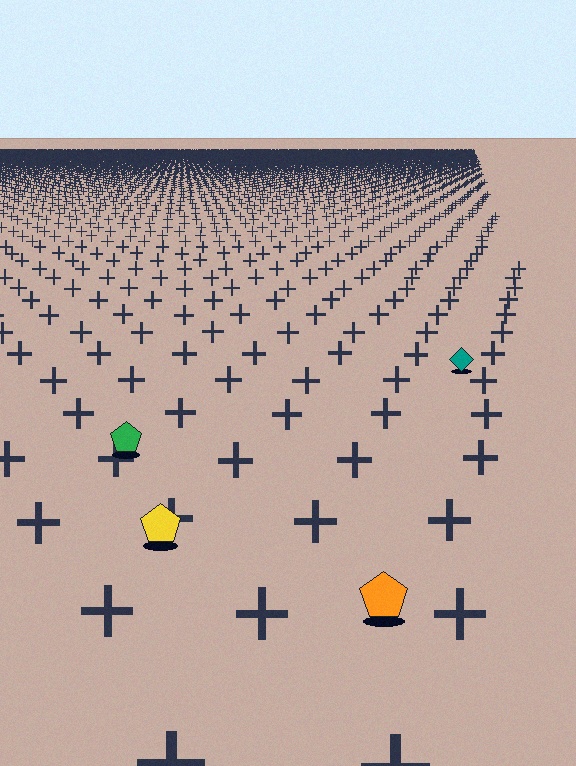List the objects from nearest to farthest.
From nearest to farthest: the orange pentagon, the yellow pentagon, the green pentagon, the teal diamond.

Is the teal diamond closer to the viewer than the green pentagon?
No. The green pentagon is closer — you can tell from the texture gradient: the ground texture is coarser near it.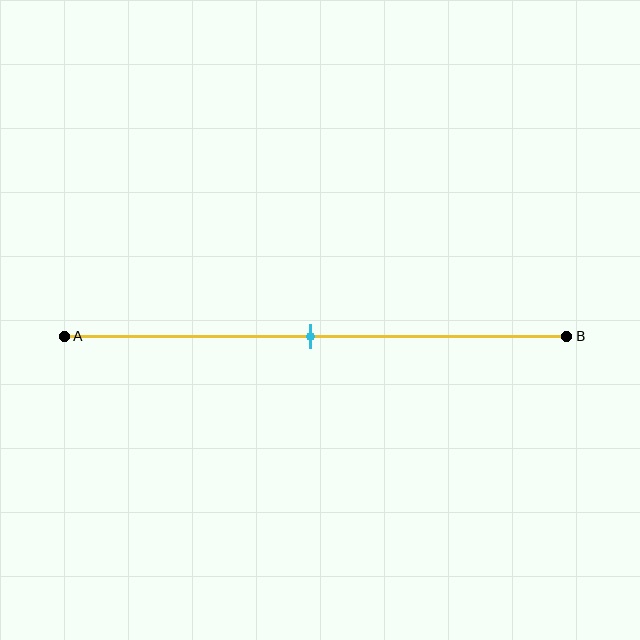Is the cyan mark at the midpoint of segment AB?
Yes, the mark is approximately at the midpoint.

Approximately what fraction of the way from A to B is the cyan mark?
The cyan mark is approximately 50% of the way from A to B.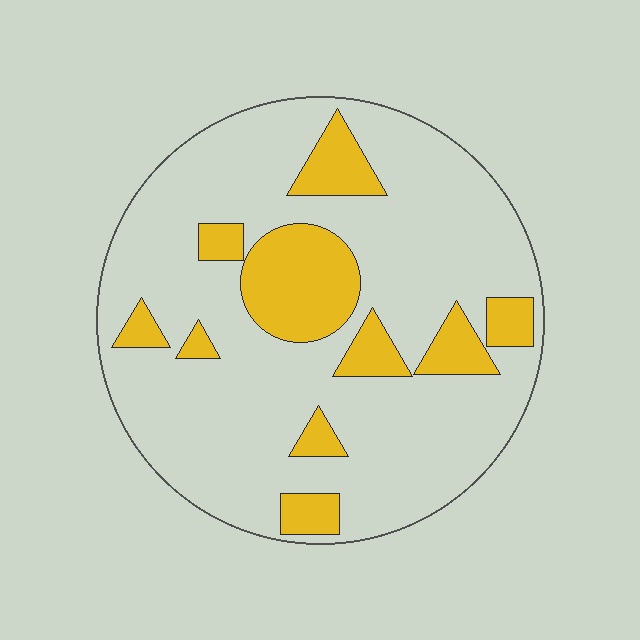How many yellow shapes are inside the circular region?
10.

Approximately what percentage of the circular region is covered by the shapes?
Approximately 20%.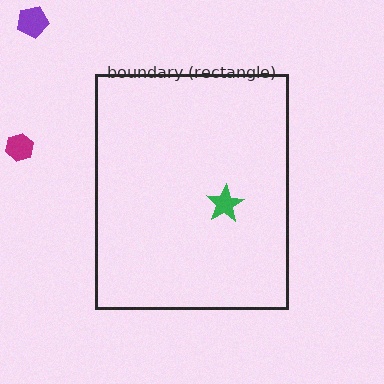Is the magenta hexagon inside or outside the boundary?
Outside.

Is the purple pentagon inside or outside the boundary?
Outside.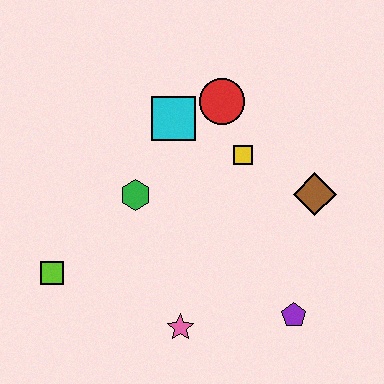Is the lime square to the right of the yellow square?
No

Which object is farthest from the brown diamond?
The lime square is farthest from the brown diamond.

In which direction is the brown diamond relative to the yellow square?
The brown diamond is to the right of the yellow square.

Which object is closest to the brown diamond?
The yellow square is closest to the brown diamond.